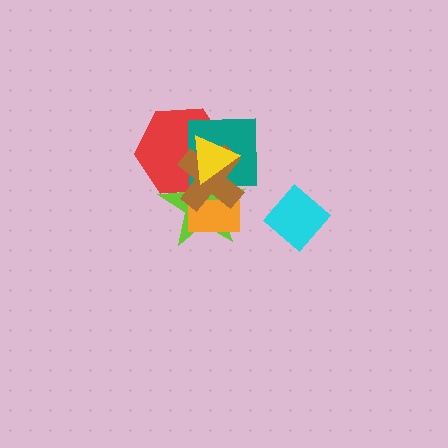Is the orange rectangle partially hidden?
Yes, it is partially covered by another shape.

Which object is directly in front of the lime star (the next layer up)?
The orange rectangle is directly in front of the lime star.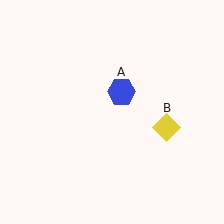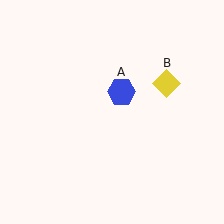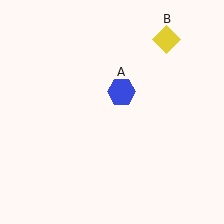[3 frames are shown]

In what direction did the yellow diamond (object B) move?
The yellow diamond (object B) moved up.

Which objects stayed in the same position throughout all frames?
Blue hexagon (object A) remained stationary.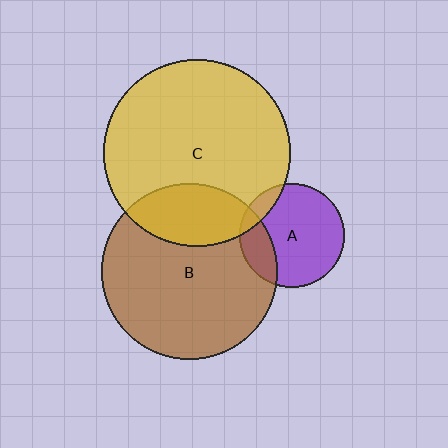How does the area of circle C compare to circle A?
Approximately 3.2 times.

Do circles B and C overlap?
Yes.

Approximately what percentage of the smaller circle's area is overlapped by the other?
Approximately 25%.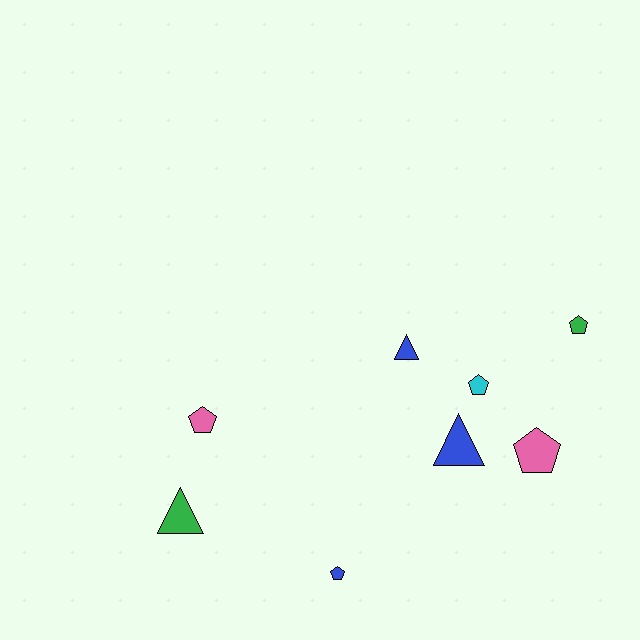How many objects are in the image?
There are 8 objects.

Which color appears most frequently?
Blue, with 3 objects.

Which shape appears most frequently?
Pentagon, with 5 objects.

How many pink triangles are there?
There are no pink triangles.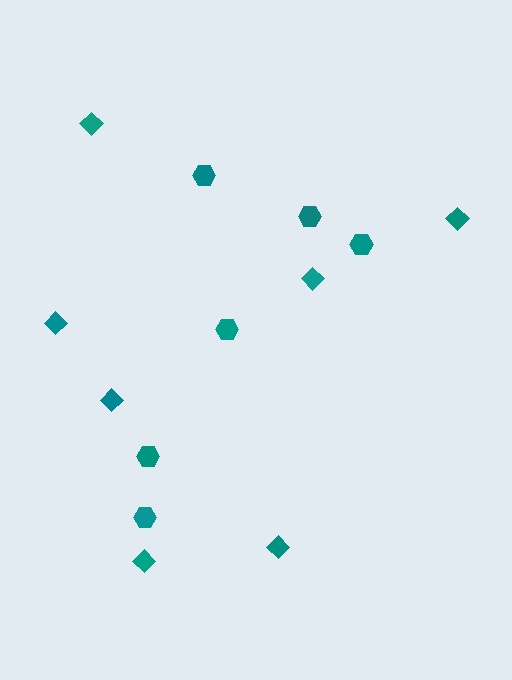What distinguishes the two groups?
There are 2 groups: one group of hexagons (6) and one group of diamonds (7).